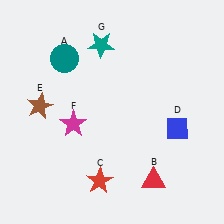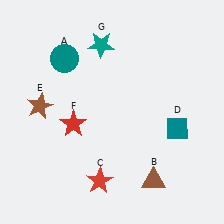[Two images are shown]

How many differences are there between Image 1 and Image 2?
There are 3 differences between the two images.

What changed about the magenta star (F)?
In Image 1, F is magenta. In Image 2, it changed to red.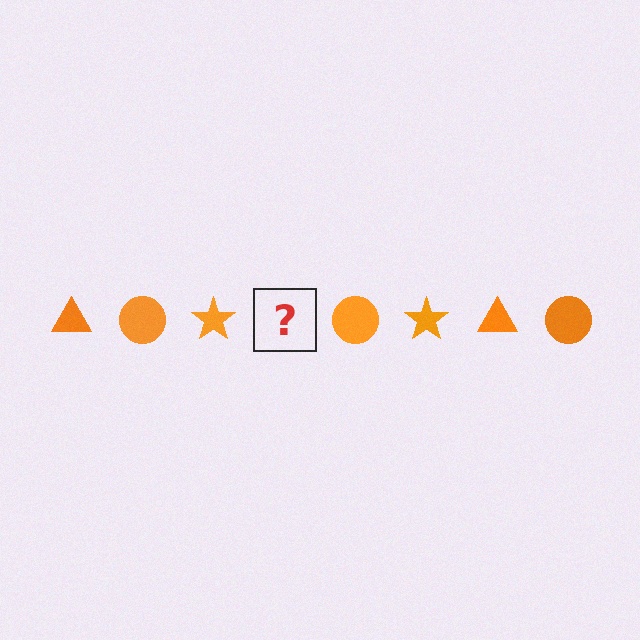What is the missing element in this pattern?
The missing element is an orange triangle.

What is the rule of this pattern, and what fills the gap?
The rule is that the pattern cycles through triangle, circle, star shapes in orange. The gap should be filled with an orange triangle.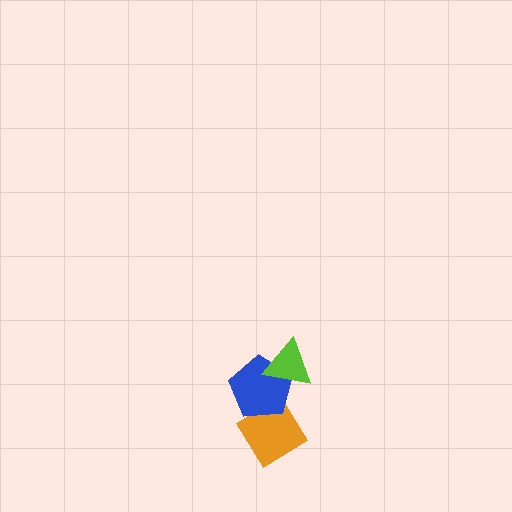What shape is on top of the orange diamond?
The blue pentagon is on top of the orange diamond.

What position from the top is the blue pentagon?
The blue pentagon is 2nd from the top.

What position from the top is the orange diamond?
The orange diamond is 3rd from the top.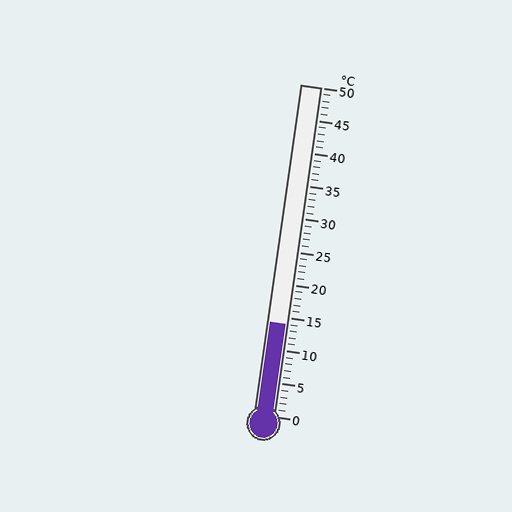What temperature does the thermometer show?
The thermometer shows approximately 14°C.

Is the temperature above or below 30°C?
The temperature is below 30°C.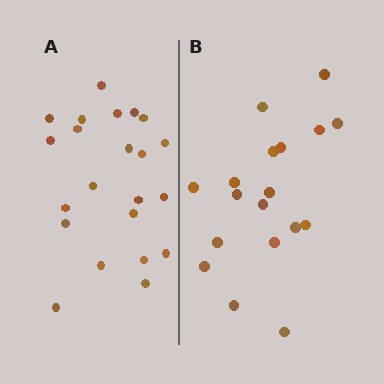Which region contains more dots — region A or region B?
Region A (the left region) has more dots.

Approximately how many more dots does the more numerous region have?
Region A has about 4 more dots than region B.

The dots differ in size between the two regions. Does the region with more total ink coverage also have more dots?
No. Region B has more total ink coverage because its dots are larger, but region A actually contains more individual dots. Total area can be misleading — the number of items is what matters here.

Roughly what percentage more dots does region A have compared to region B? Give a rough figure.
About 20% more.